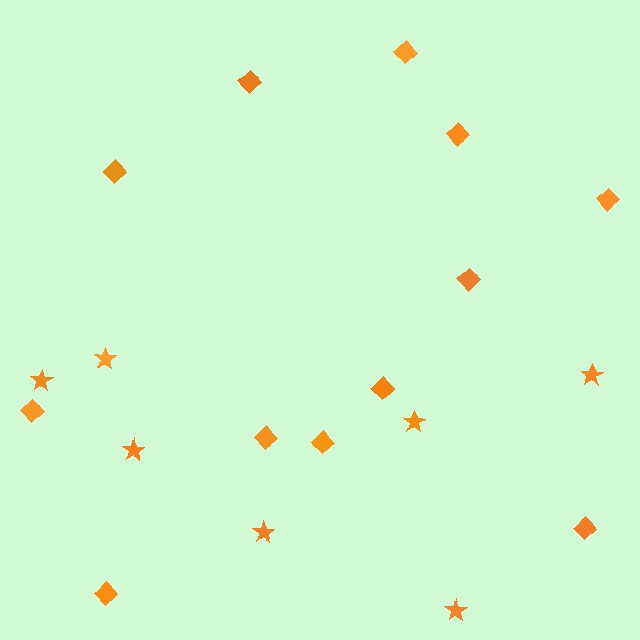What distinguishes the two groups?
There are 2 groups: one group of stars (7) and one group of diamonds (12).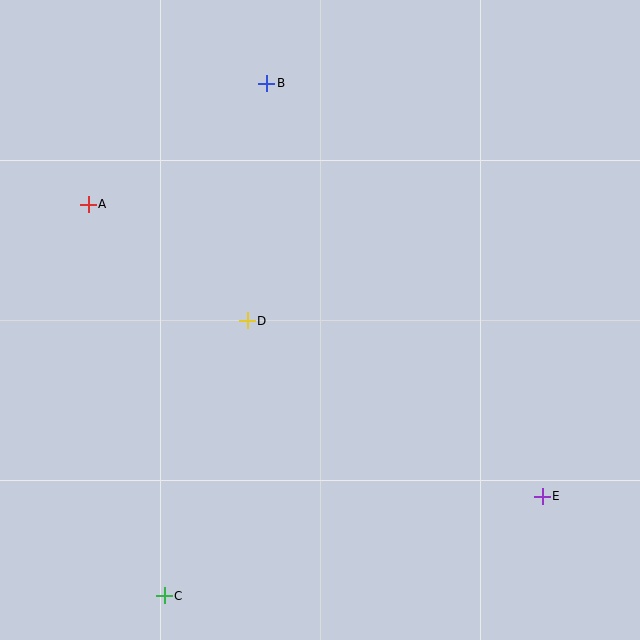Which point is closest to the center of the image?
Point D at (247, 321) is closest to the center.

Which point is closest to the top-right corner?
Point B is closest to the top-right corner.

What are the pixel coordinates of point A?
Point A is at (88, 204).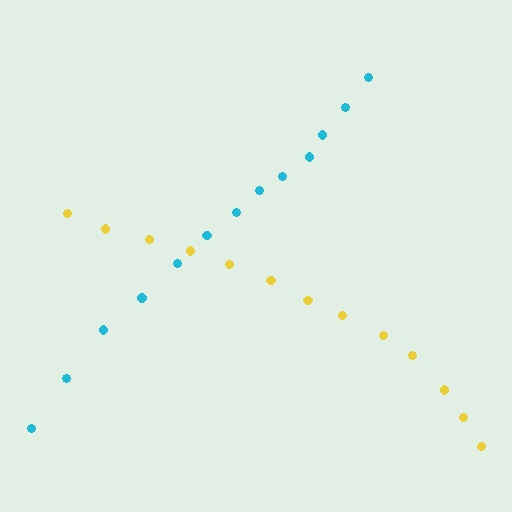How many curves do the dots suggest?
There are 2 distinct paths.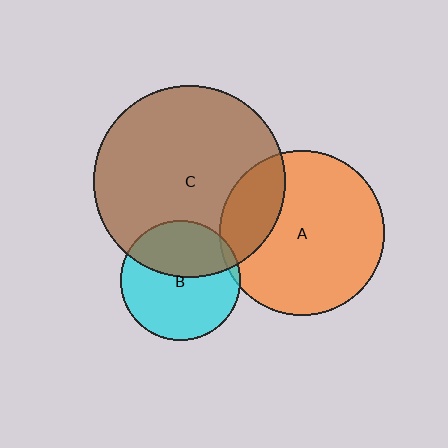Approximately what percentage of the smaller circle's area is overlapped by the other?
Approximately 25%.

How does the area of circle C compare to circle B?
Approximately 2.5 times.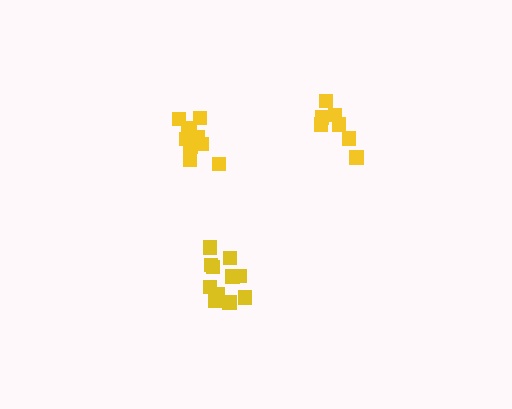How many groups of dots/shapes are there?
There are 3 groups.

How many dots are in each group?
Group 1: 7 dots, Group 2: 11 dots, Group 3: 11 dots (29 total).